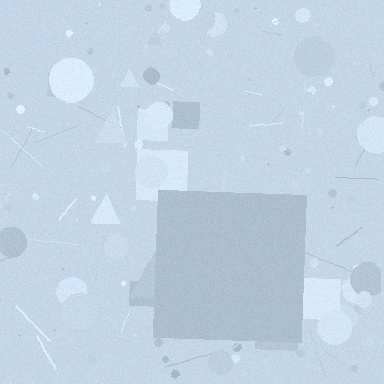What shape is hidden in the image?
A square is hidden in the image.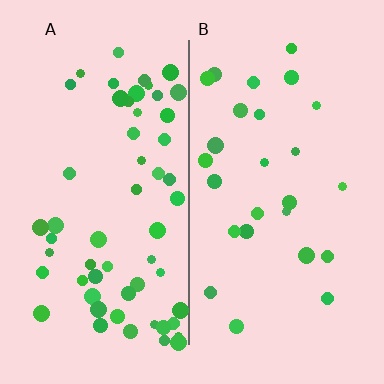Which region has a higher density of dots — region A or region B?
A (the left).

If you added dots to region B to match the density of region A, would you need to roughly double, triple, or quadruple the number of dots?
Approximately double.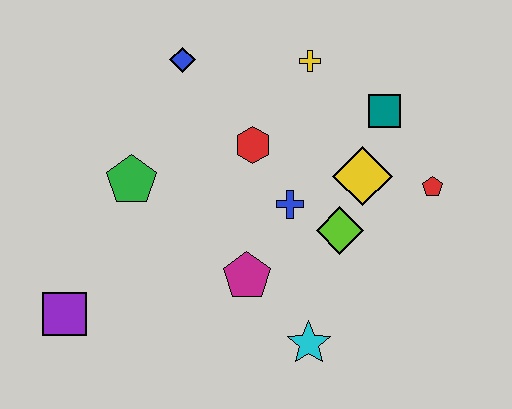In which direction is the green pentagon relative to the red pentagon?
The green pentagon is to the left of the red pentagon.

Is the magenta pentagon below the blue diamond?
Yes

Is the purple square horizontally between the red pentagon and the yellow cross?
No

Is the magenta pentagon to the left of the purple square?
No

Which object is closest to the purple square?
The green pentagon is closest to the purple square.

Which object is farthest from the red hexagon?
The purple square is farthest from the red hexagon.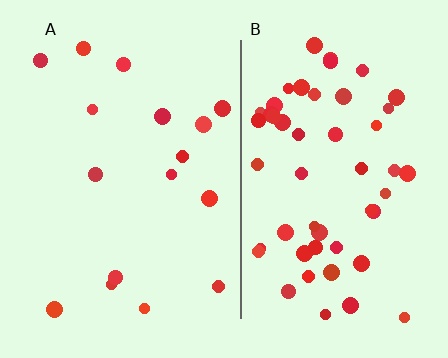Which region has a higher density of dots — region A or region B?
B (the right).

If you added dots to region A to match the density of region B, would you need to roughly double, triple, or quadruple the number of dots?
Approximately triple.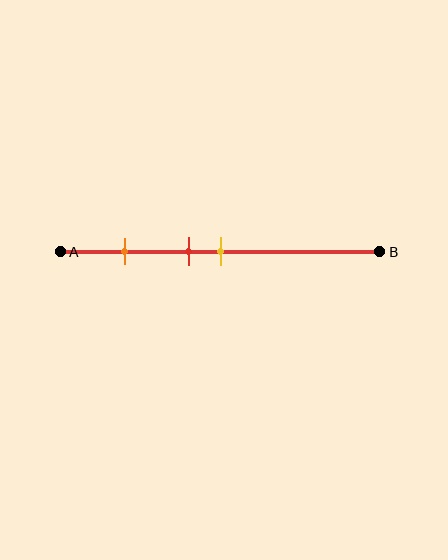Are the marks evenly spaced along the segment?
No, the marks are not evenly spaced.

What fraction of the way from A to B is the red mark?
The red mark is approximately 40% (0.4) of the way from A to B.